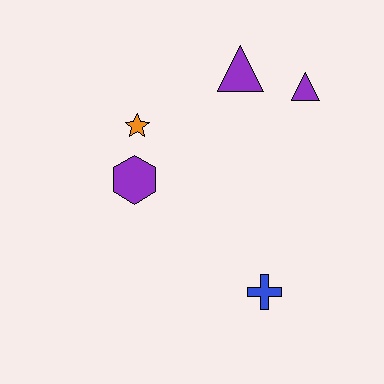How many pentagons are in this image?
There are no pentagons.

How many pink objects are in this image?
There are no pink objects.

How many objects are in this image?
There are 5 objects.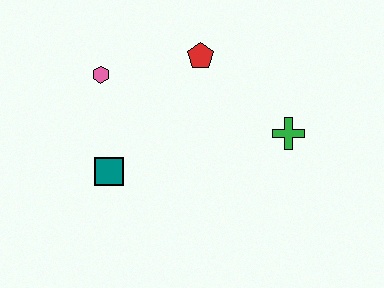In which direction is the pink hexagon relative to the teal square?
The pink hexagon is above the teal square.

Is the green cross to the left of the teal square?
No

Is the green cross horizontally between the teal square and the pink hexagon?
No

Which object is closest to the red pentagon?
The pink hexagon is closest to the red pentagon.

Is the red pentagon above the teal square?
Yes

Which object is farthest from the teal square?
The green cross is farthest from the teal square.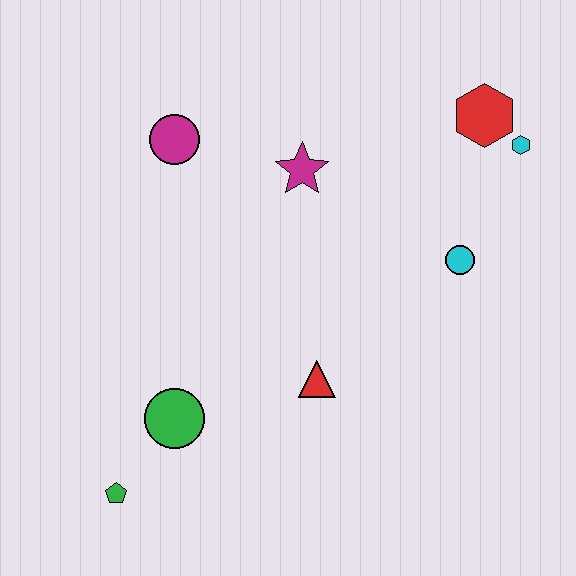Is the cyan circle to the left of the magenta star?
No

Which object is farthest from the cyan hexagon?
The green pentagon is farthest from the cyan hexagon.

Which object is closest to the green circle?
The green pentagon is closest to the green circle.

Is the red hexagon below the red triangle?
No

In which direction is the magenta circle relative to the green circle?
The magenta circle is above the green circle.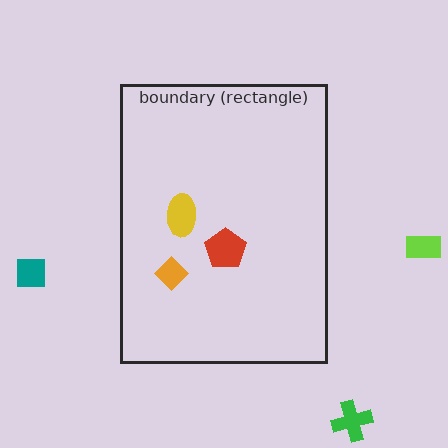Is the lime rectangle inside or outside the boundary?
Outside.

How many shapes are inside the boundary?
3 inside, 3 outside.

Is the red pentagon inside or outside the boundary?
Inside.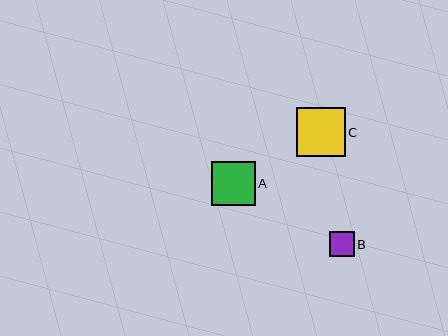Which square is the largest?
Square C is the largest with a size of approximately 48 pixels.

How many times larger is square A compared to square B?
Square A is approximately 1.8 times the size of square B.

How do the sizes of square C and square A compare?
Square C and square A are approximately the same size.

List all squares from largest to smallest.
From largest to smallest: C, A, B.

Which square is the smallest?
Square B is the smallest with a size of approximately 25 pixels.